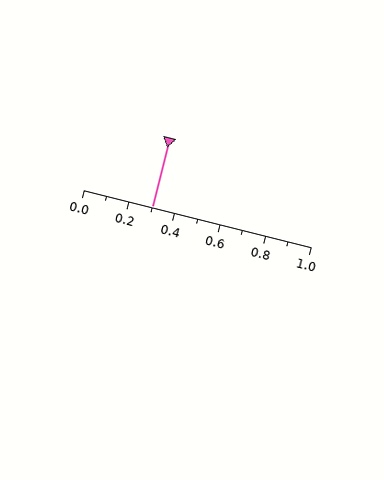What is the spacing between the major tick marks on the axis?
The major ticks are spaced 0.2 apart.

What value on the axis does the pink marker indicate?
The marker indicates approximately 0.3.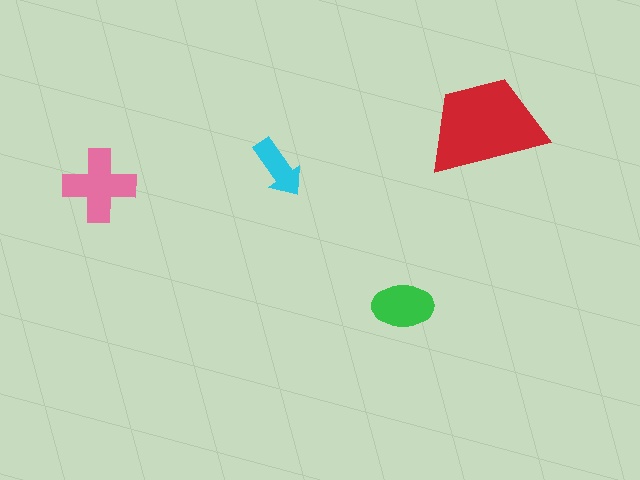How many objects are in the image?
There are 4 objects in the image.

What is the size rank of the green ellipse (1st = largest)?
3rd.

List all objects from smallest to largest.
The cyan arrow, the green ellipse, the pink cross, the red trapezoid.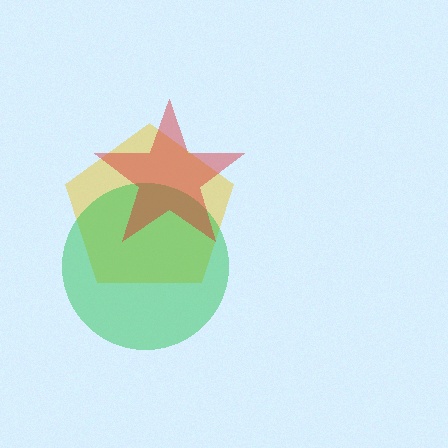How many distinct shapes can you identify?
There are 3 distinct shapes: a yellow pentagon, a green circle, a red star.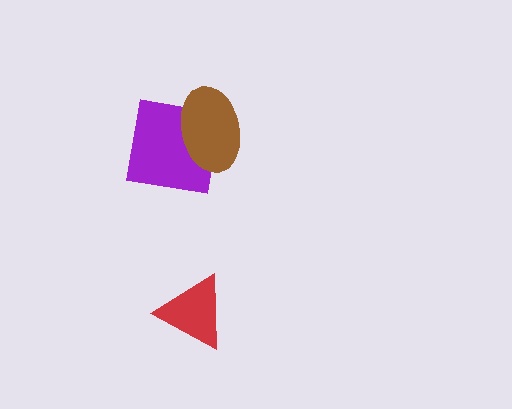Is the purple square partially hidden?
Yes, it is partially covered by another shape.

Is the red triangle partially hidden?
No, no other shape covers it.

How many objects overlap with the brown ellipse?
1 object overlaps with the brown ellipse.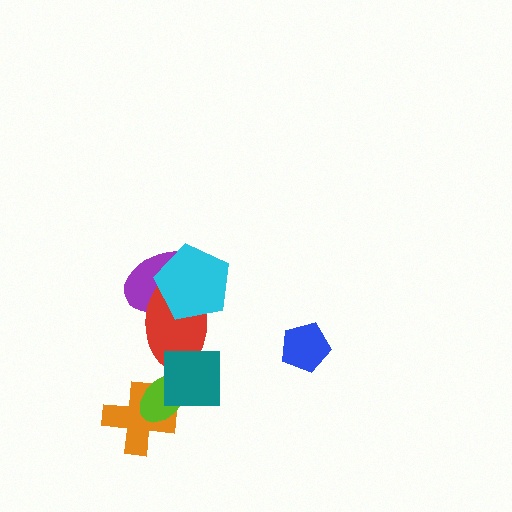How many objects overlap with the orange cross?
1 object overlaps with the orange cross.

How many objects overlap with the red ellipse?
3 objects overlap with the red ellipse.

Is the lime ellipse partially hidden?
Yes, it is partially covered by another shape.